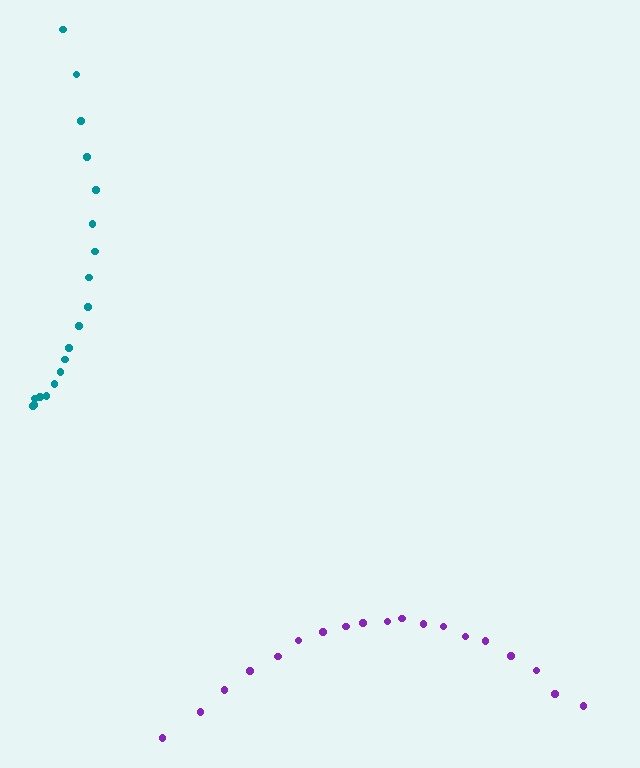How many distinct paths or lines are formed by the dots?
There are 2 distinct paths.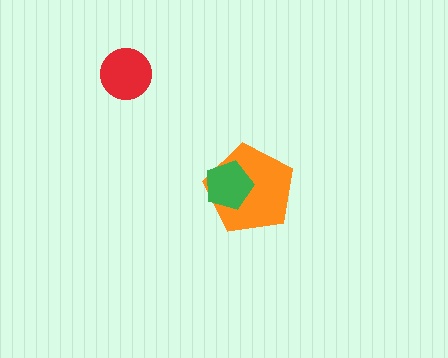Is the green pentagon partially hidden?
No, no other shape covers it.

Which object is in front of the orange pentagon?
The green pentagon is in front of the orange pentagon.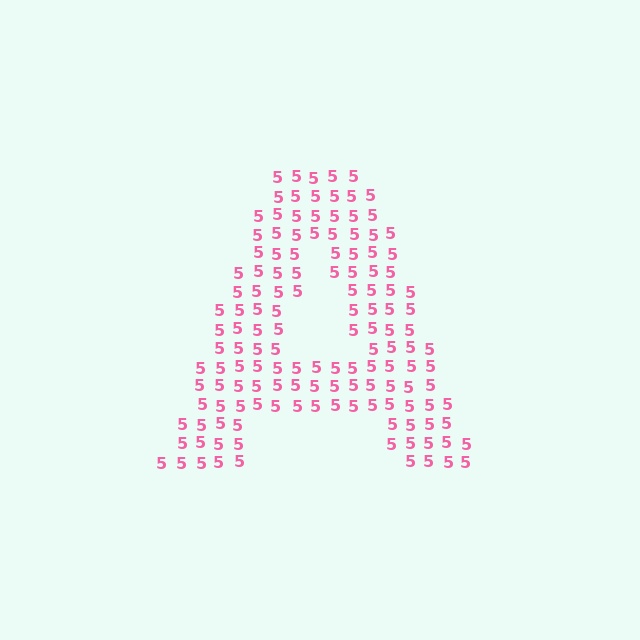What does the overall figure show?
The overall figure shows the letter A.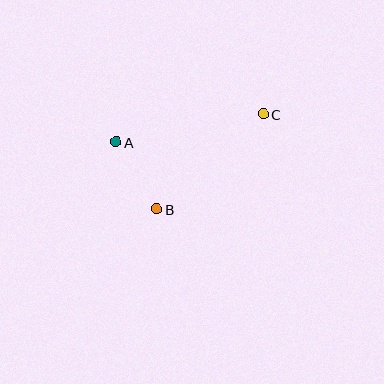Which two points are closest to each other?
Points A and B are closest to each other.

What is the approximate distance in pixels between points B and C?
The distance between B and C is approximately 142 pixels.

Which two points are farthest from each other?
Points A and C are farthest from each other.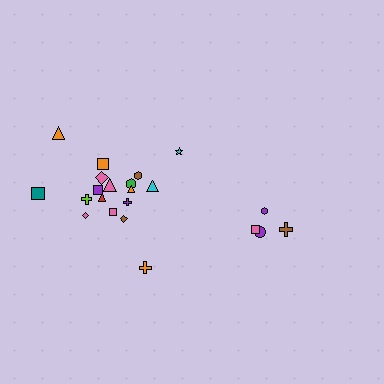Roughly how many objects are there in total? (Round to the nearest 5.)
Roughly 20 objects in total.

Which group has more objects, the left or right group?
The left group.